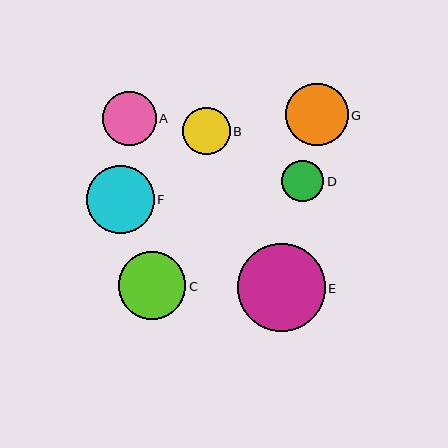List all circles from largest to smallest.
From largest to smallest: E, F, C, G, A, B, D.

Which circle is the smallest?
Circle D is the smallest with a size of approximately 42 pixels.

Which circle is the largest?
Circle E is the largest with a size of approximately 88 pixels.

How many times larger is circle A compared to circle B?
Circle A is approximately 1.1 times the size of circle B.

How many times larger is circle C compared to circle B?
Circle C is approximately 1.4 times the size of circle B.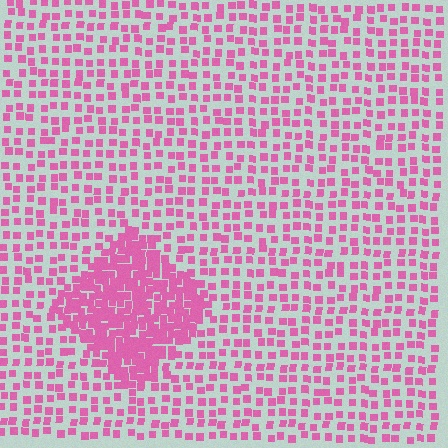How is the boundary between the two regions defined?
The boundary is defined by a change in element density (approximately 2.5x ratio). All elements are the same color, size, and shape.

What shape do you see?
I see a diamond.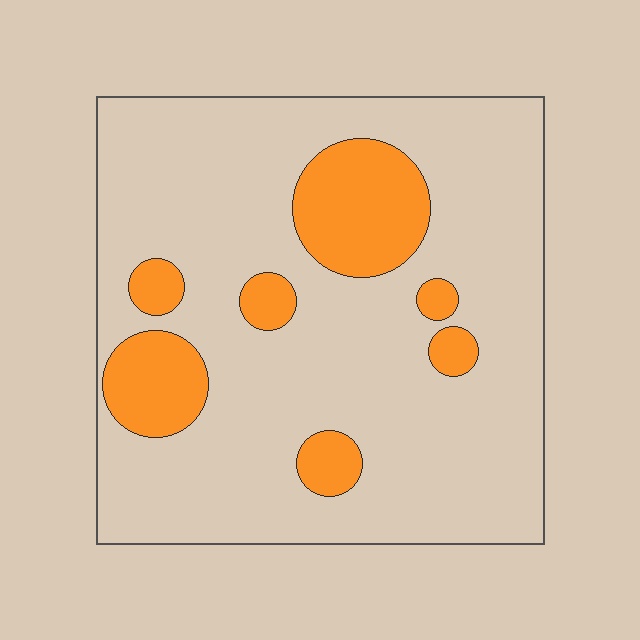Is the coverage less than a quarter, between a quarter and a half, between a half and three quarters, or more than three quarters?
Less than a quarter.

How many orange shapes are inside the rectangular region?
7.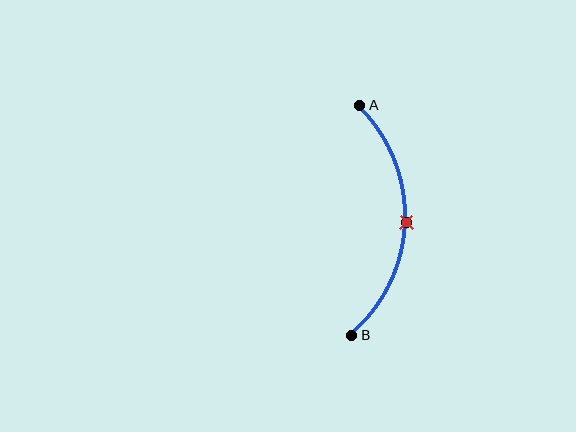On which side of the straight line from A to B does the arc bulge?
The arc bulges to the right of the straight line connecting A and B.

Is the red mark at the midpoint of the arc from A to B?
Yes. The red mark lies on the arc at equal arc-length from both A and B — it is the arc midpoint.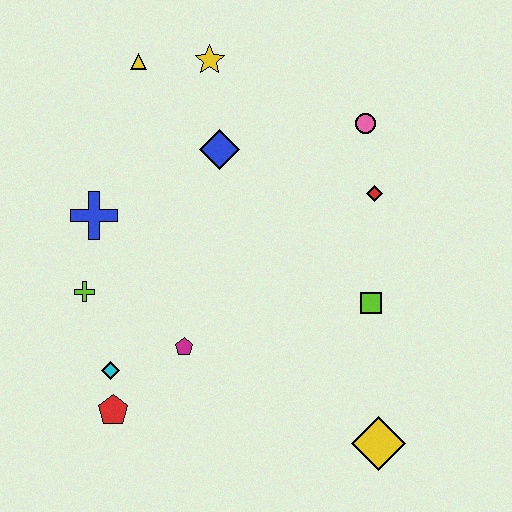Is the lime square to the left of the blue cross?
No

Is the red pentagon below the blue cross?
Yes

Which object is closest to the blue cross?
The lime cross is closest to the blue cross.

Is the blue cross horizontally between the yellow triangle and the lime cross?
Yes